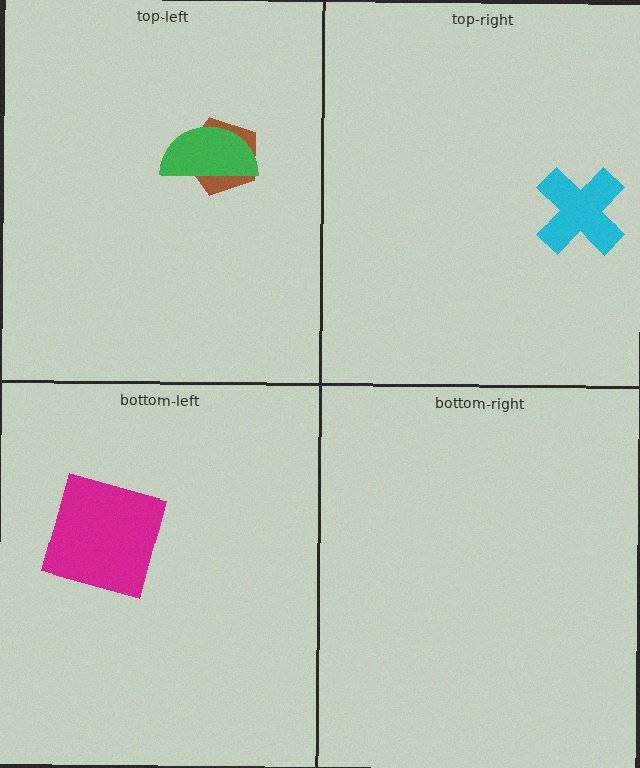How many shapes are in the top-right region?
1.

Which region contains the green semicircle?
The top-left region.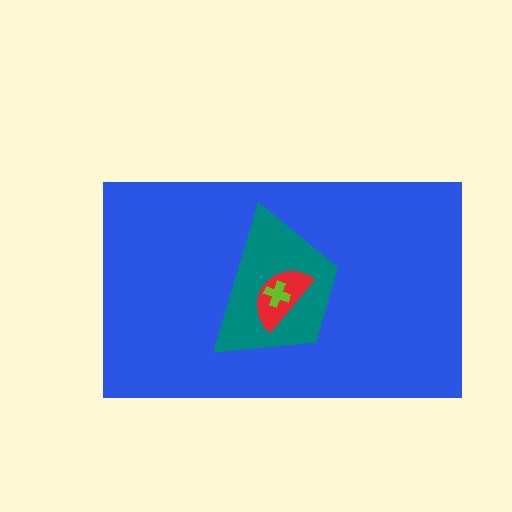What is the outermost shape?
The blue rectangle.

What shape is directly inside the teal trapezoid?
The red semicircle.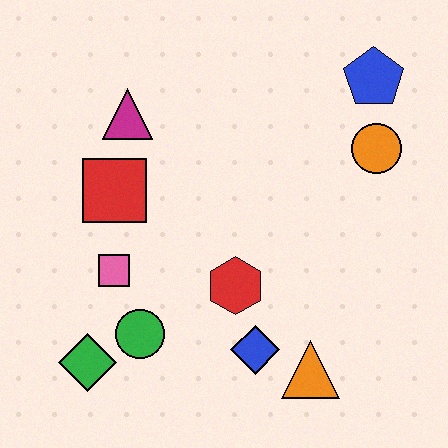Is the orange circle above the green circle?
Yes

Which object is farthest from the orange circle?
The green diamond is farthest from the orange circle.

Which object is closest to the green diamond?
The green circle is closest to the green diamond.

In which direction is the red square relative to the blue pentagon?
The red square is to the left of the blue pentagon.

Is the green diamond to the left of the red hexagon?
Yes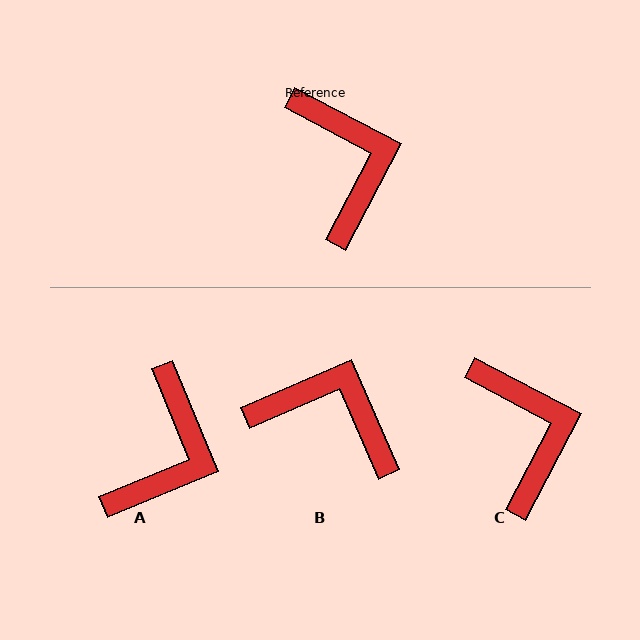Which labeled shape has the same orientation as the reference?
C.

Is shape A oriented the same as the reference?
No, it is off by about 40 degrees.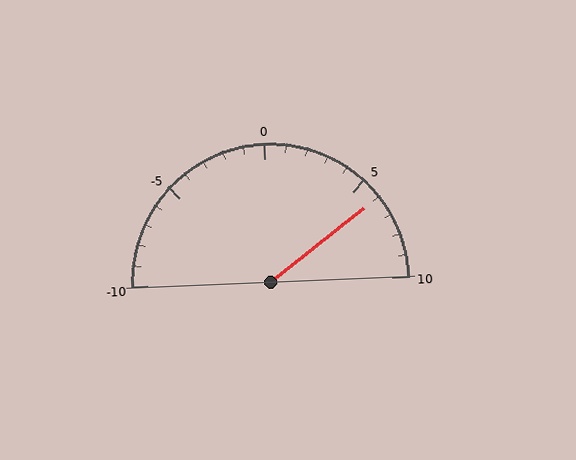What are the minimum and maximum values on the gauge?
The gauge ranges from -10 to 10.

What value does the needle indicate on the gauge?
The needle indicates approximately 6.